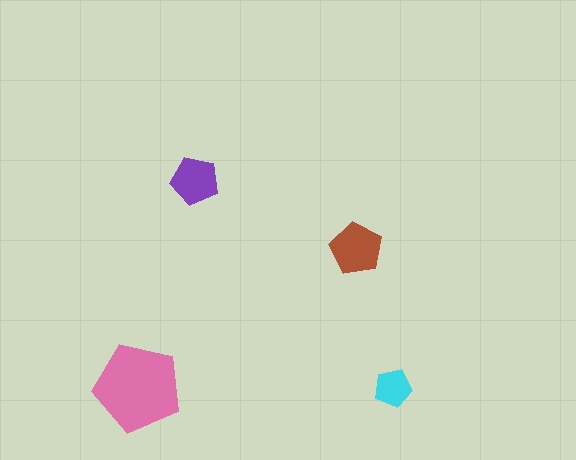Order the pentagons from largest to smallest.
the pink one, the brown one, the purple one, the cyan one.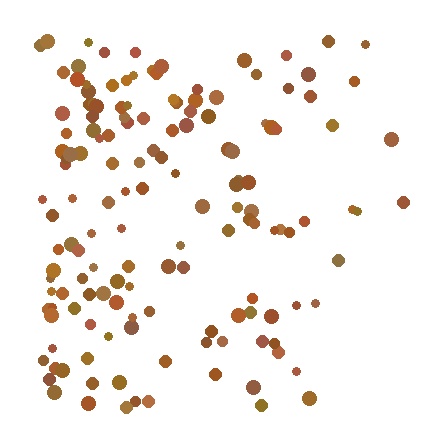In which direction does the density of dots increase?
From right to left, with the left side densest.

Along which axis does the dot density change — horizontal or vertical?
Horizontal.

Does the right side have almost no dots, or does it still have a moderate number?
Still a moderate number, just noticeably fewer than the left.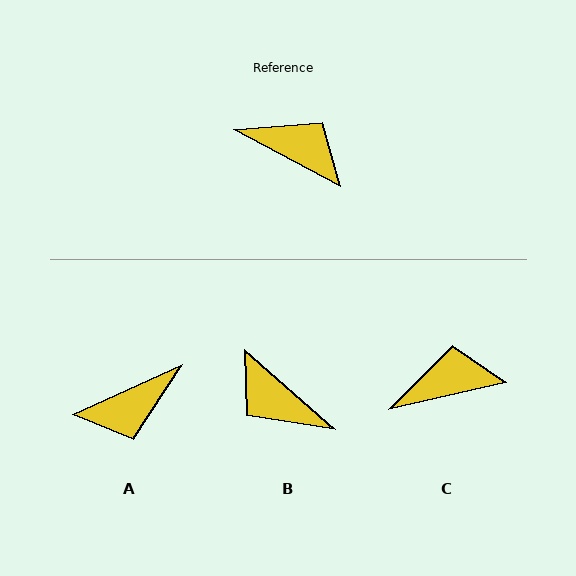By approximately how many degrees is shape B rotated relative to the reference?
Approximately 166 degrees counter-clockwise.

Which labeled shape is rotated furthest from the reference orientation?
B, about 166 degrees away.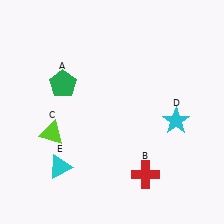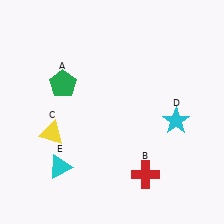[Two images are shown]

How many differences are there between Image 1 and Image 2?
There is 1 difference between the two images.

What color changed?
The triangle (C) changed from lime in Image 1 to yellow in Image 2.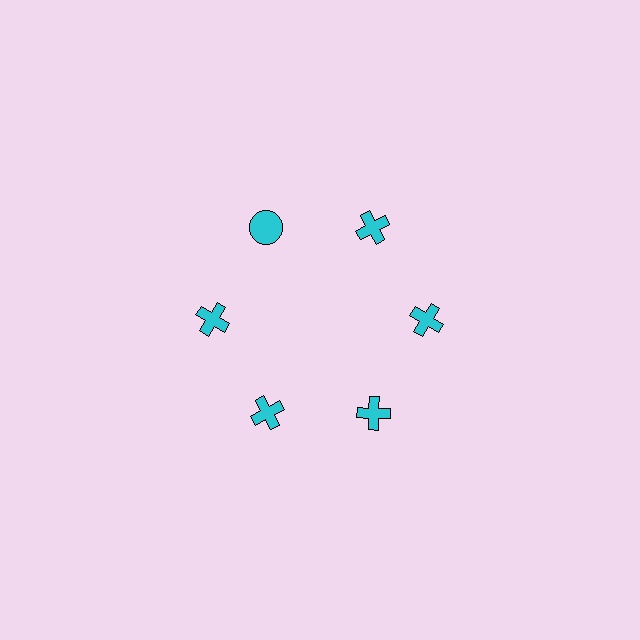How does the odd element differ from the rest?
It has a different shape: circle instead of cross.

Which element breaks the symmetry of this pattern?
The cyan circle at roughly the 11 o'clock position breaks the symmetry. All other shapes are cyan crosses.